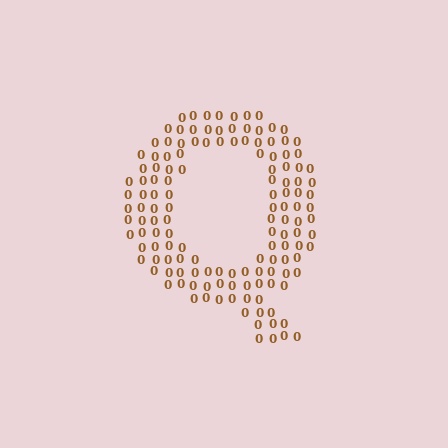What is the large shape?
The large shape is the letter Q.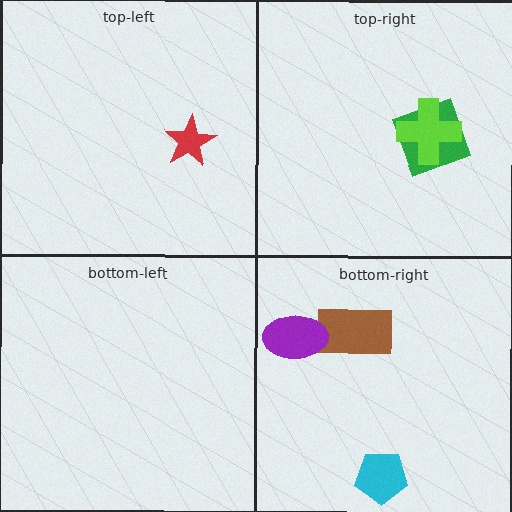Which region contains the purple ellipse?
The bottom-right region.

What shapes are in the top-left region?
The red star.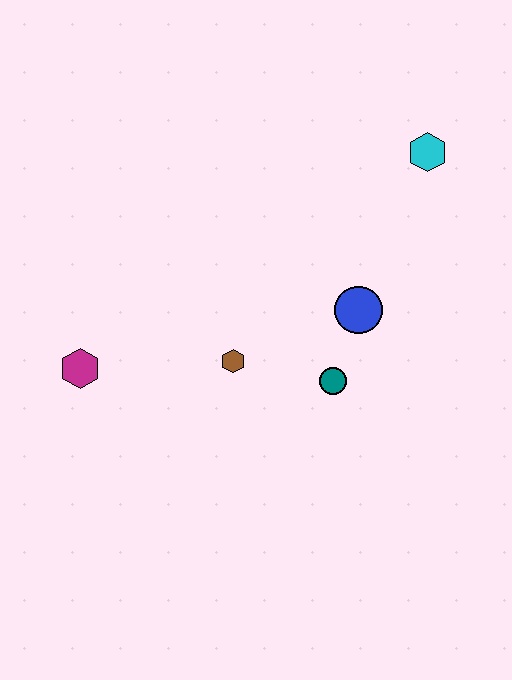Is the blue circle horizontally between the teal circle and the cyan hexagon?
Yes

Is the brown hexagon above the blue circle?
No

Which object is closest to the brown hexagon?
The teal circle is closest to the brown hexagon.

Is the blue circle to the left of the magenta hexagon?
No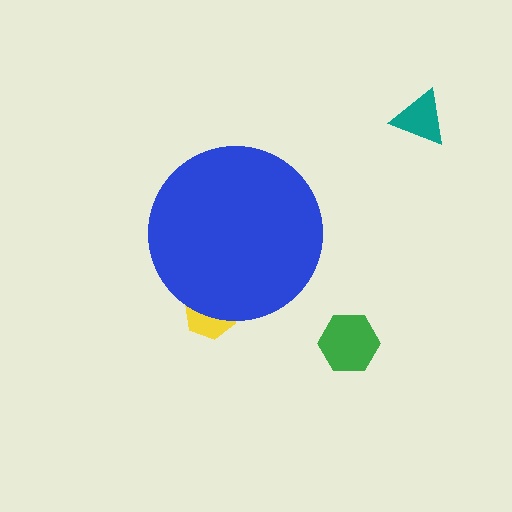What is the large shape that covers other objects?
A blue circle.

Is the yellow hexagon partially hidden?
Yes, the yellow hexagon is partially hidden behind the blue circle.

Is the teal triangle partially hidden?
No, the teal triangle is fully visible.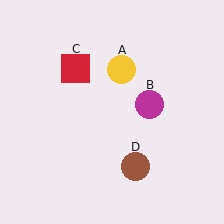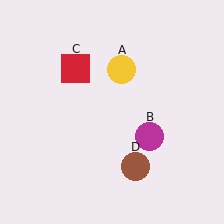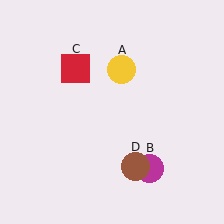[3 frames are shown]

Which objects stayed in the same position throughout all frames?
Yellow circle (object A) and red square (object C) and brown circle (object D) remained stationary.